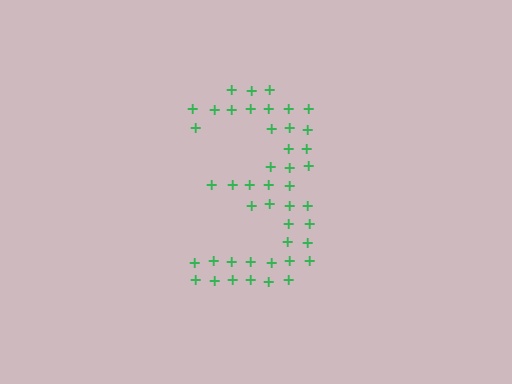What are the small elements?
The small elements are plus signs.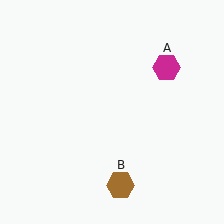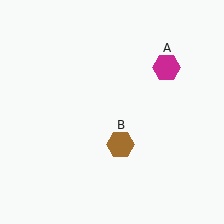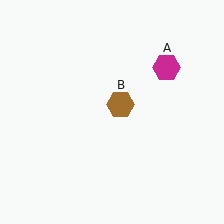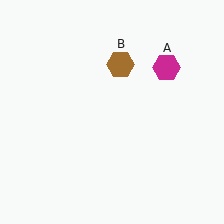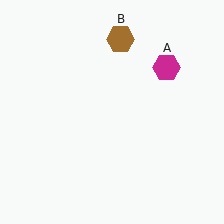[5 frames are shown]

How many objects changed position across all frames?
1 object changed position: brown hexagon (object B).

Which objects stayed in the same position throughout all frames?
Magenta hexagon (object A) remained stationary.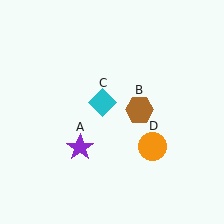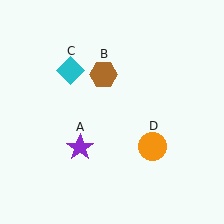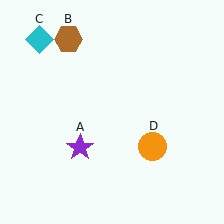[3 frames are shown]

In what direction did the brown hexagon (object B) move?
The brown hexagon (object B) moved up and to the left.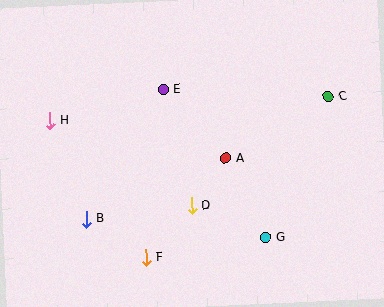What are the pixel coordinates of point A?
Point A is at (226, 158).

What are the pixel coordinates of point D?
Point D is at (191, 206).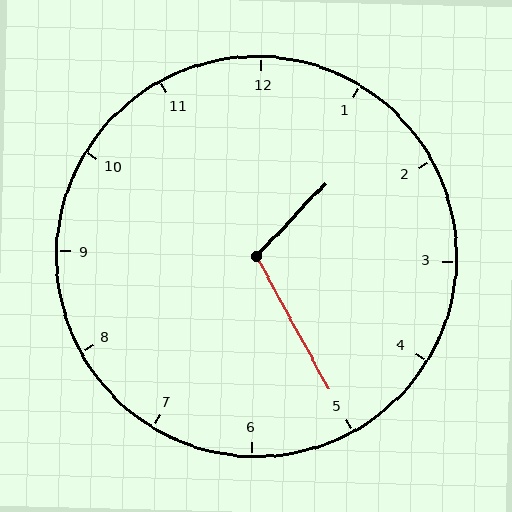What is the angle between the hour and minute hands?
Approximately 108 degrees.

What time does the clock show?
1:25.